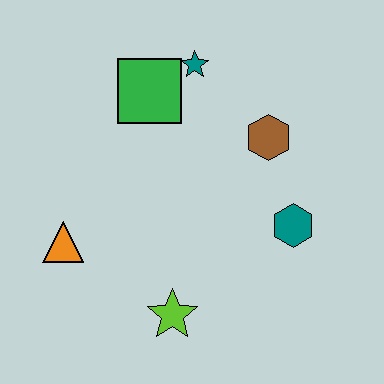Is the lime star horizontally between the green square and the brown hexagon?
Yes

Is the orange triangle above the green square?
No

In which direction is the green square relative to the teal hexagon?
The green square is to the left of the teal hexagon.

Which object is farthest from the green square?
The lime star is farthest from the green square.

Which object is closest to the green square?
The teal star is closest to the green square.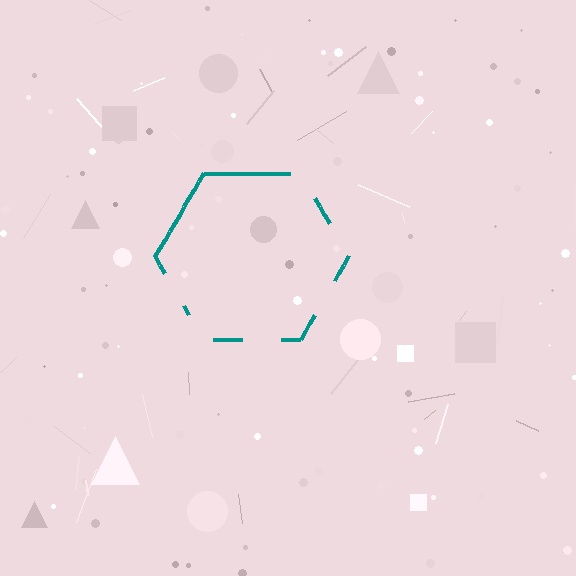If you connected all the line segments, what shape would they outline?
They would outline a hexagon.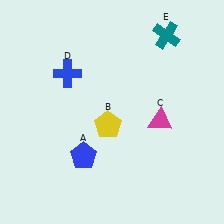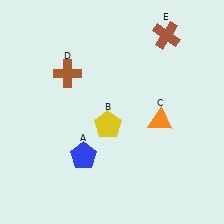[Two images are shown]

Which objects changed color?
C changed from magenta to orange. D changed from blue to brown. E changed from teal to brown.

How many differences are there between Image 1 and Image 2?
There are 3 differences between the two images.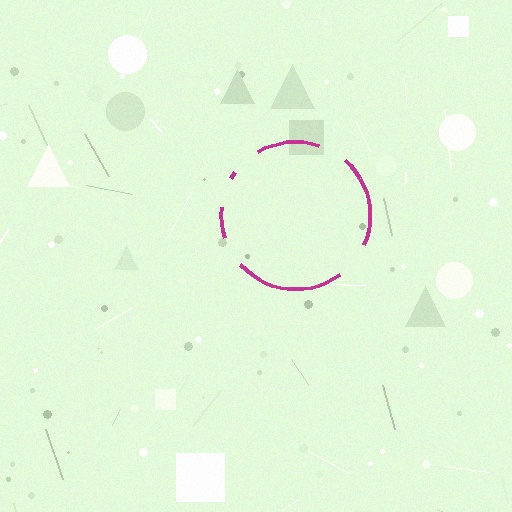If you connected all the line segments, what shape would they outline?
They would outline a circle.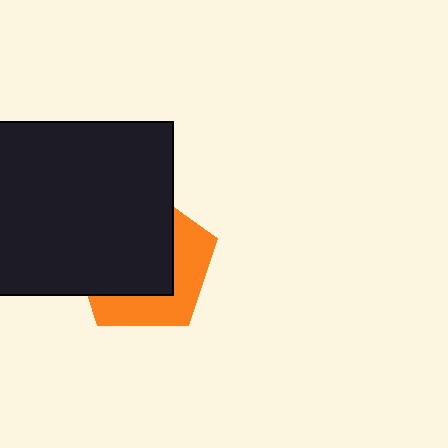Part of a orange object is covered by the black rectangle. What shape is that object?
It is a pentagon.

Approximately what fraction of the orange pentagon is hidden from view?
Roughly 60% of the orange pentagon is hidden behind the black rectangle.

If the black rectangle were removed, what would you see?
You would see the complete orange pentagon.